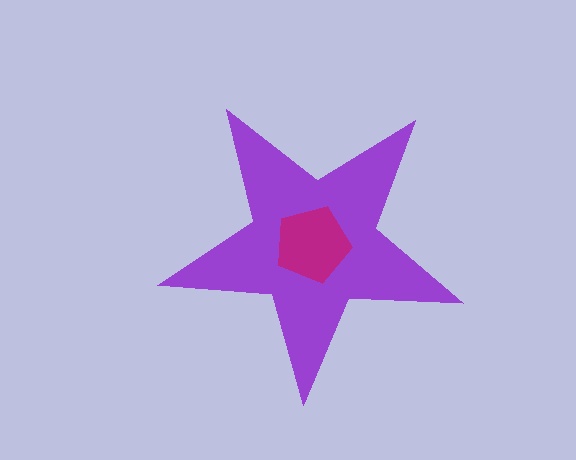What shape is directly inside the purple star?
The magenta pentagon.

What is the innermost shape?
The magenta pentagon.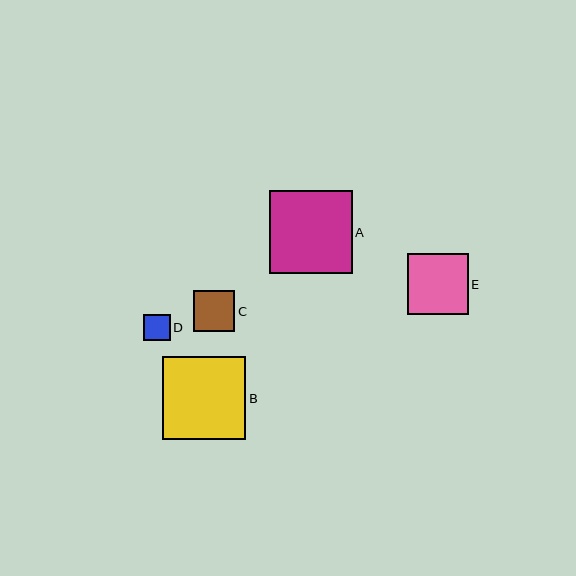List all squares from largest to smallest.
From largest to smallest: B, A, E, C, D.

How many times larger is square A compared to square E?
Square A is approximately 1.3 times the size of square E.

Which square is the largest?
Square B is the largest with a size of approximately 83 pixels.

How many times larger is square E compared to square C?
Square E is approximately 1.5 times the size of square C.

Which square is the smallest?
Square D is the smallest with a size of approximately 26 pixels.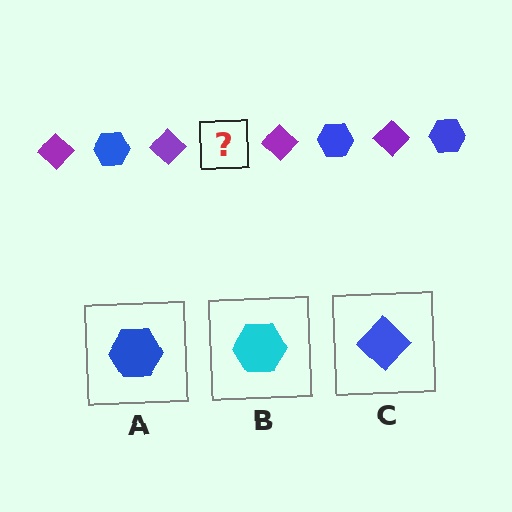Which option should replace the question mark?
Option A.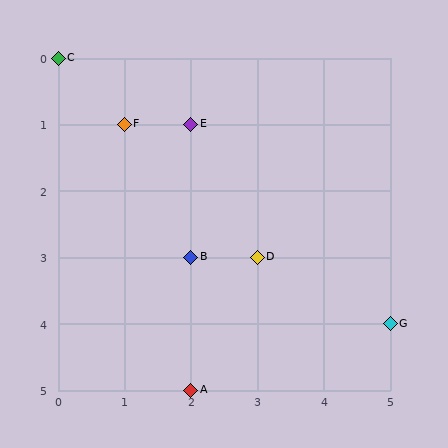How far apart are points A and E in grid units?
Points A and E are 4 rows apart.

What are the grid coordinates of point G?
Point G is at grid coordinates (5, 4).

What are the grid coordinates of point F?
Point F is at grid coordinates (1, 1).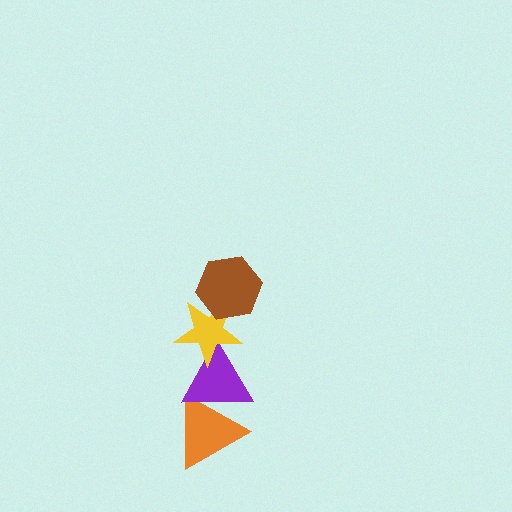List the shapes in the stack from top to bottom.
From top to bottom: the brown hexagon, the yellow star, the purple triangle, the orange triangle.